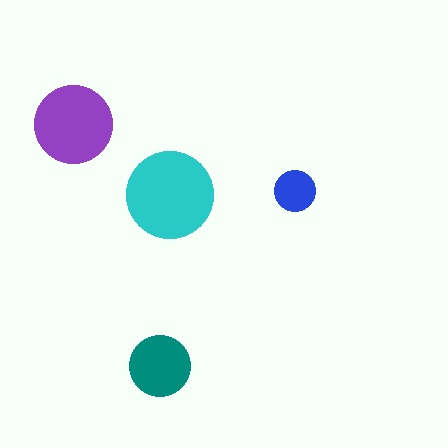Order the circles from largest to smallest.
the cyan one, the purple one, the teal one, the blue one.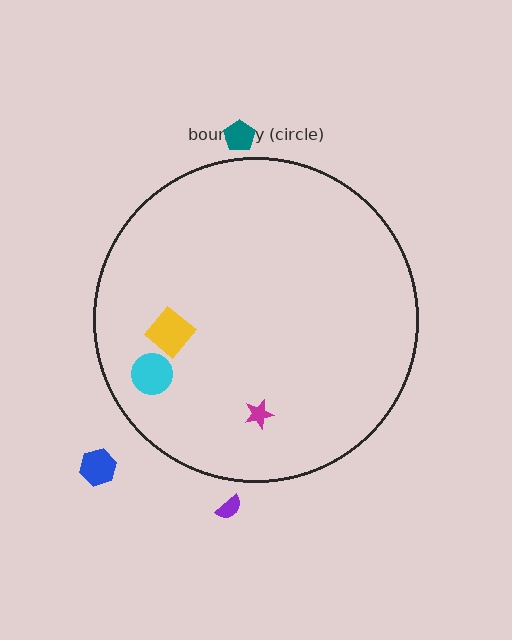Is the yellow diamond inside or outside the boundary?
Inside.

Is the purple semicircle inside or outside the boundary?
Outside.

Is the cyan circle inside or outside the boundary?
Inside.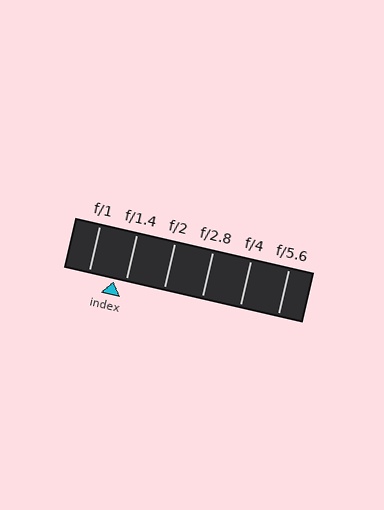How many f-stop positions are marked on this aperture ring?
There are 6 f-stop positions marked.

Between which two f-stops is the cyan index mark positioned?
The index mark is between f/1 and f/1.4.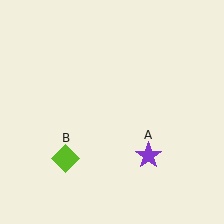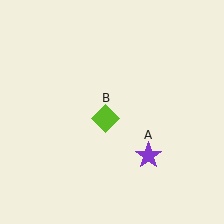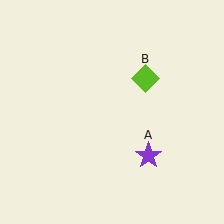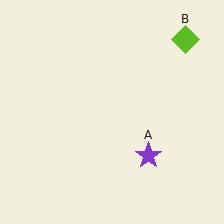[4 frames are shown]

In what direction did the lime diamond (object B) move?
The lime diamond (object B) moved up and to the right.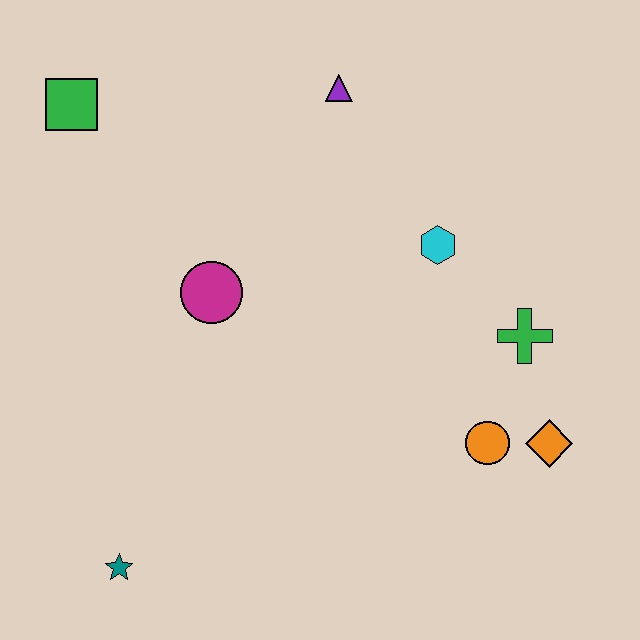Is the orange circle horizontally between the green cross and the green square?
Yes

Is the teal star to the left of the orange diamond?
Yes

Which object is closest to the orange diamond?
The orange circle is closest to the orange diamond.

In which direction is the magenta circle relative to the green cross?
The magenta circle is to the left of the green cross.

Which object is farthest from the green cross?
The green square is farthest from the green cross.